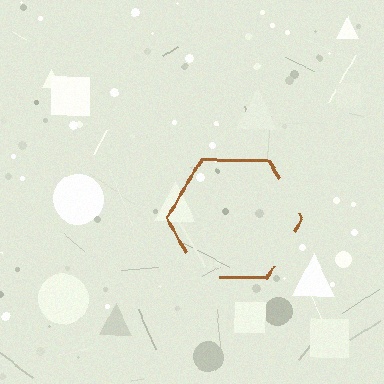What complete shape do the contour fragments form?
The contour fragments form a hexagon.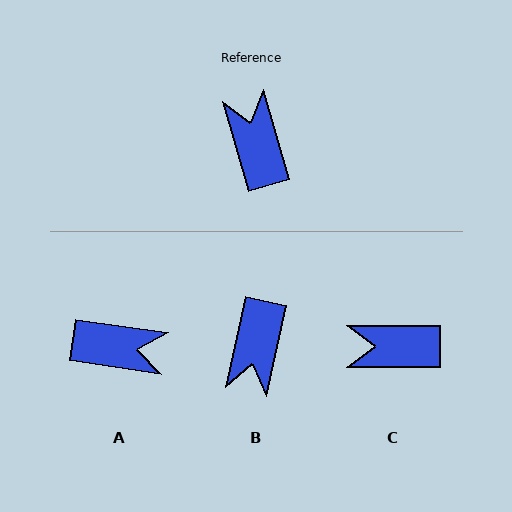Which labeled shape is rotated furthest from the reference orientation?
B, about 152 degrees away.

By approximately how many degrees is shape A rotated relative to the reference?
Approximately 114 degrees clockwise.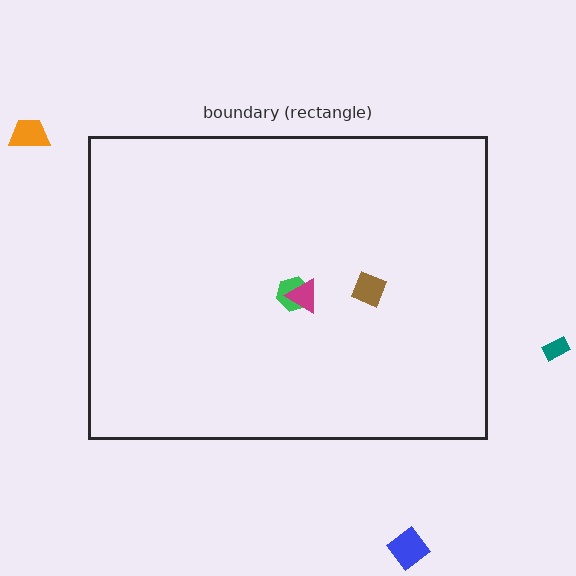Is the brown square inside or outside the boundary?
Inside.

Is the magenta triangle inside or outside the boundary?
Inside.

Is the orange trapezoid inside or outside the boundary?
Outside.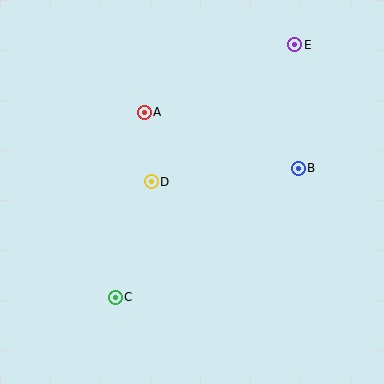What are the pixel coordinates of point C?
Point C is at (115, 297).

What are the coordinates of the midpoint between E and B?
The midpoint between E and B is at (296, 106).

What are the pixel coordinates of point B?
Point B is at (298, 168).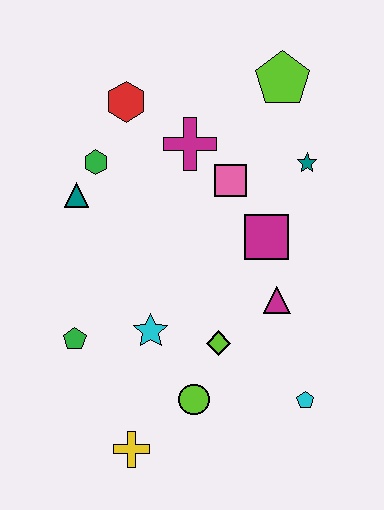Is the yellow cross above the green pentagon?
No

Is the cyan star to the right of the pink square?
No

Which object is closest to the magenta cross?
The pink square is closest to the magenta cross.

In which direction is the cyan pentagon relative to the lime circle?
The cyan pentagon is to the right of the lime circle.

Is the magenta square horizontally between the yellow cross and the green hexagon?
No